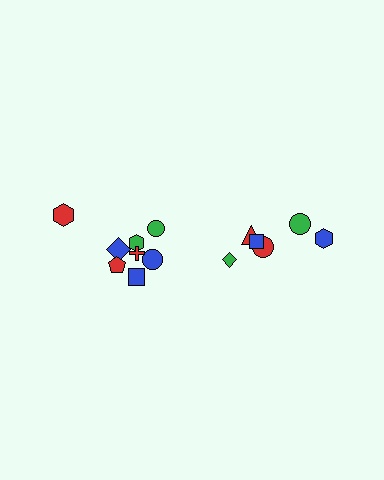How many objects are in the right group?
There are 6 objects.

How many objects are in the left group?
There are 8 objects.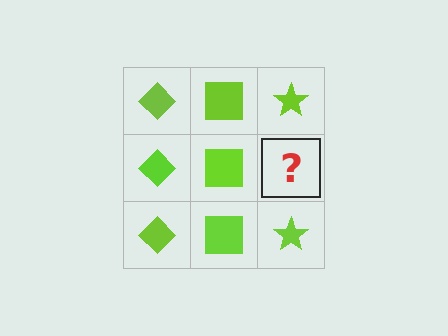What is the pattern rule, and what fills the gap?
The rule is that each column has a consistent shape. The gap should be filled with a lime star.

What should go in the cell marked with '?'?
The missing cell should contain a lime star.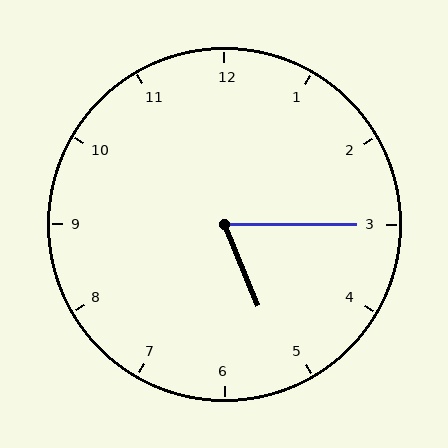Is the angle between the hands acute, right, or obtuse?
It is acute.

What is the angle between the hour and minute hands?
Approximately 68 degrees.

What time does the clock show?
5:15.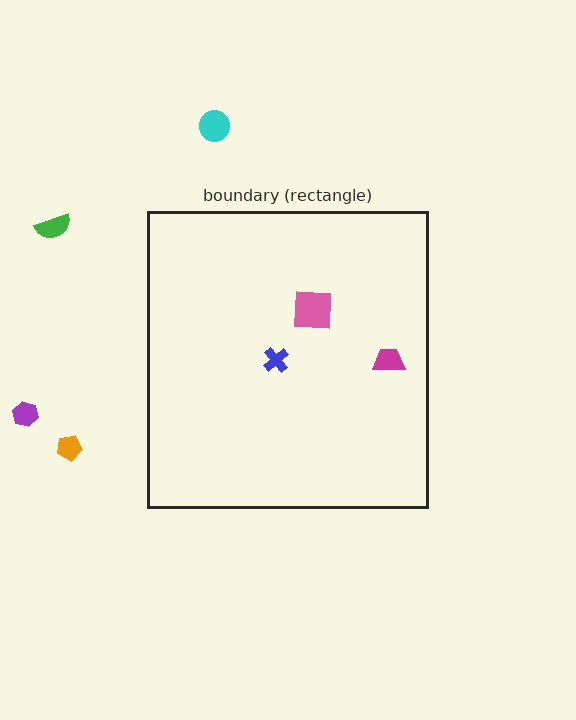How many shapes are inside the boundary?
3 inside, 4 outside.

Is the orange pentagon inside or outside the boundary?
Outside.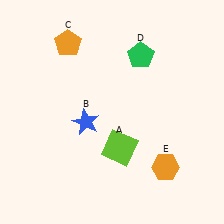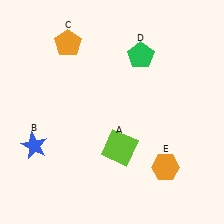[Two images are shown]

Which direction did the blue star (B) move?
The blue star (B) moved left.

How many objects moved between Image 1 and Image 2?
1 object moved between the two images.